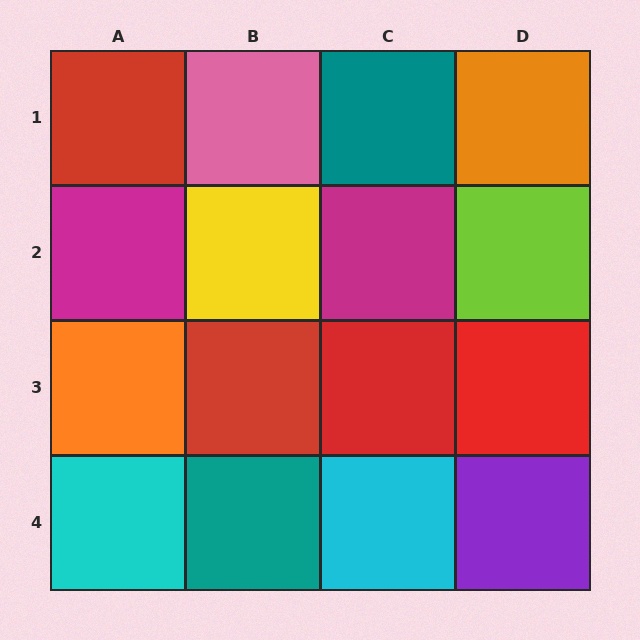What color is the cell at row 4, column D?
Purple.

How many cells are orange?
2 cells are orange.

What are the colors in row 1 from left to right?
Red, pink, teal, orange.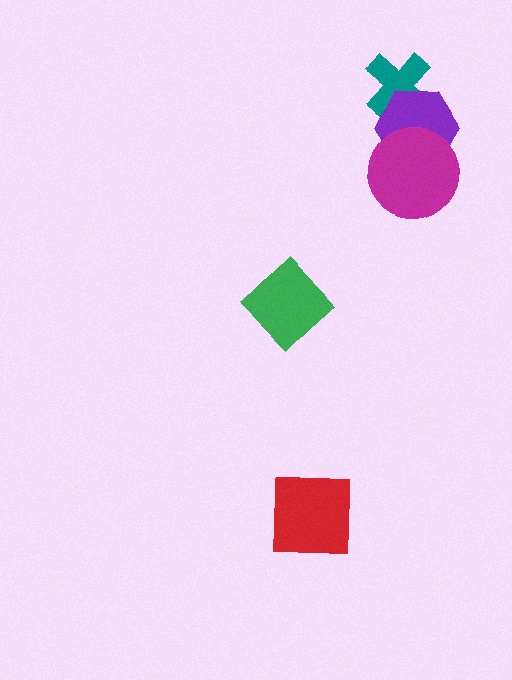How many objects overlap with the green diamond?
0 objects overlap with the green diamond.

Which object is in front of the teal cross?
The purple hexagon is in front of the teal cross.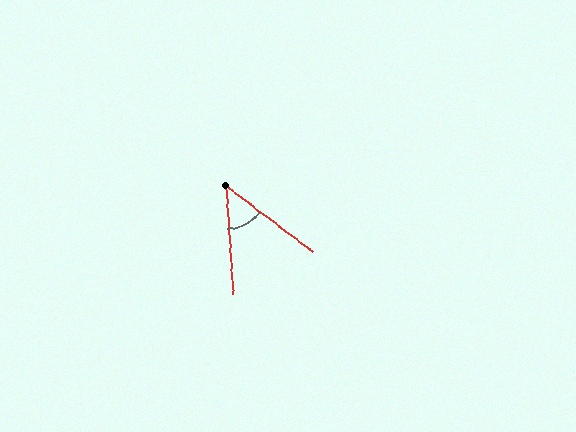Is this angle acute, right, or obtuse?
It is acute.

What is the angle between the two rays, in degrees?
Approximately 49 degrees.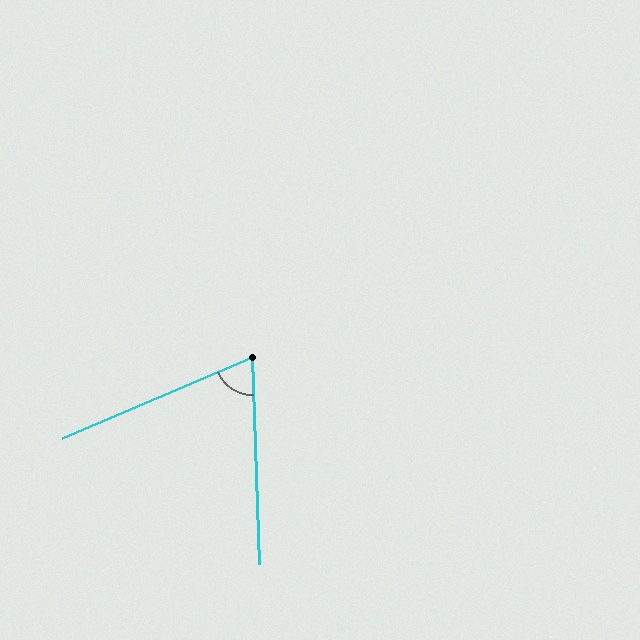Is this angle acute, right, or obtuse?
It is acute.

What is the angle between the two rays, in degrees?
Approximately 69 degrees.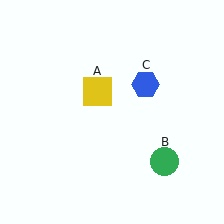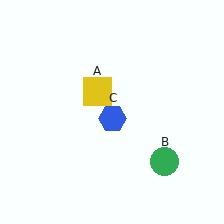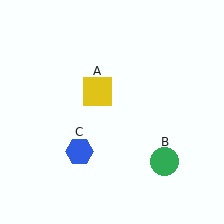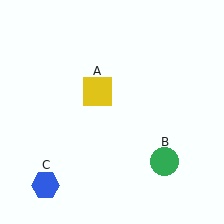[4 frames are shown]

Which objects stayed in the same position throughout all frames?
Yellow square (object A) and green circle (object B) remained stationary.